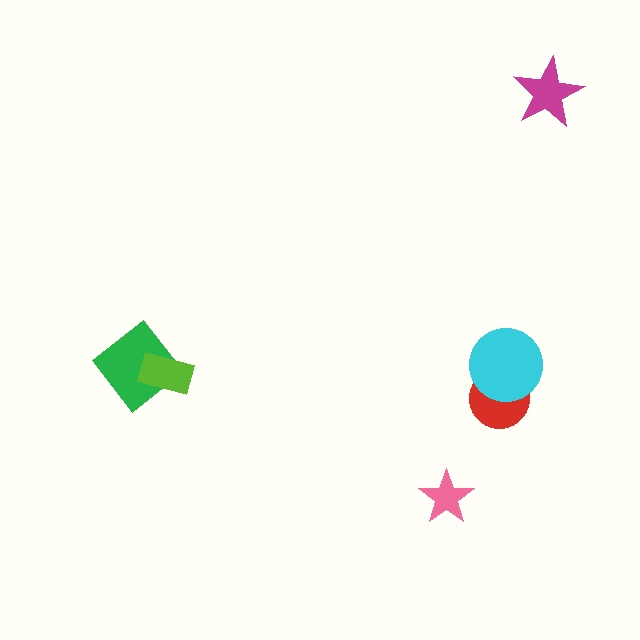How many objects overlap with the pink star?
0 objects overlap with the pink star.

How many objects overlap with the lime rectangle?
1 object overlaps with the lime rectangle.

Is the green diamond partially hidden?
Yes, it is partially covered by another shape.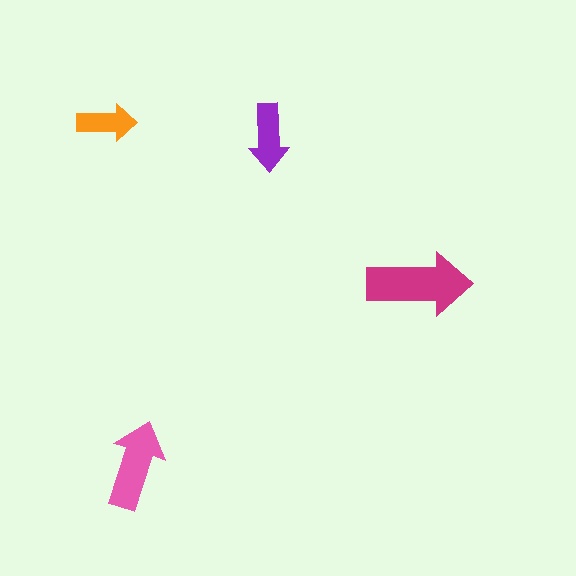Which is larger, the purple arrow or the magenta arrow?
The magenta one.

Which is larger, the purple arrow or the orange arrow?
The purple one.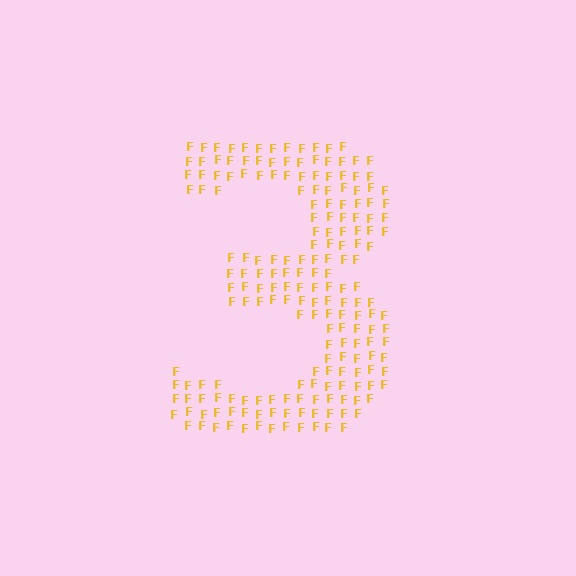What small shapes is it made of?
It is made of small letter F's.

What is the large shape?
The large shape is the digit 3.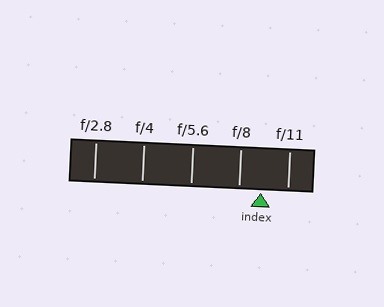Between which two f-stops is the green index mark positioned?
The index mark is between f/8 and f/11.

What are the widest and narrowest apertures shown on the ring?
The widest aperture shown is f/2.8 and the narrowest is f/11.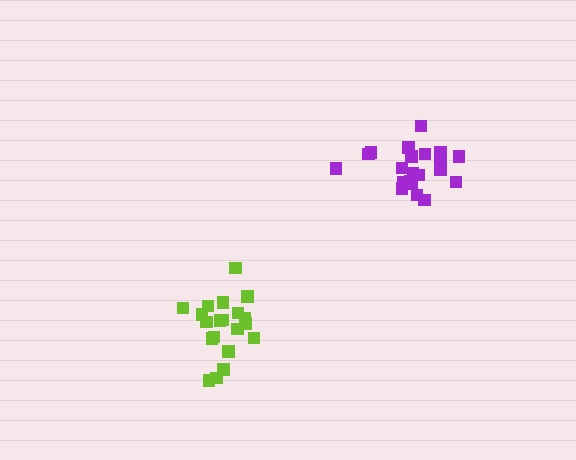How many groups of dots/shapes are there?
There are 2 groups.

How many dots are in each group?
Group 1: 20 dots, Group 2: 21 dots (41 total).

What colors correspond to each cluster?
The clusters are colored: lime, purple.